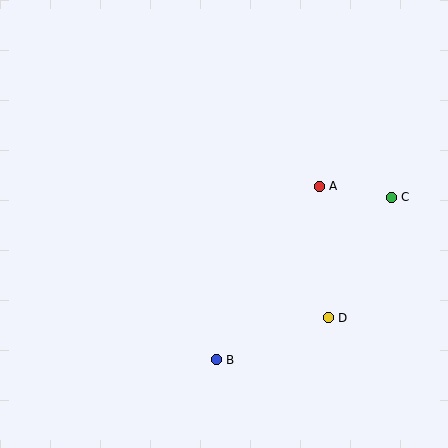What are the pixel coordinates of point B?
Point B is at (216, 360).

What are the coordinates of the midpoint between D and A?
The midpoint between D and A is at (324, 252).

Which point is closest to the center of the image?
Point A at (319, 186) is closest to the center.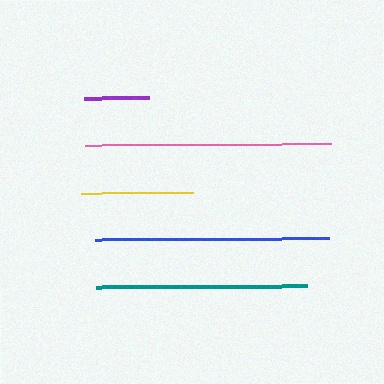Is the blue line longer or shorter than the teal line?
The blue line is longer than the teal line.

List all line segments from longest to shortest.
From longest to shortest: pink, blue, teal, yellow, purple.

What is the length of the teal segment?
The teal segment is approximately 211 pixels long.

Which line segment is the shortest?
The purple line is the shortest at approximately 65 pixels.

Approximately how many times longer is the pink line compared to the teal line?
The pink line is approximately 1.2 times the length of the teal line.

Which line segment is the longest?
The pink line is the longest at approximately 246 pixels.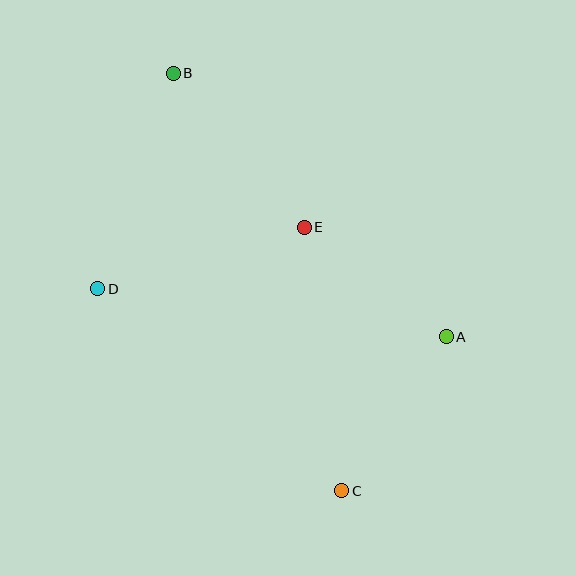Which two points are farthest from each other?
Points B and C are farthest from each other.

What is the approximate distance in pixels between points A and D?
The distance between A and D is approximately 352 pixels.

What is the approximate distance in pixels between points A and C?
The distance between A and C is approximately 186 pixels.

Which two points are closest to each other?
Points A and E are closest to each other.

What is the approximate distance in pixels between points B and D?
The distance between B and D is approximately 228 pixels.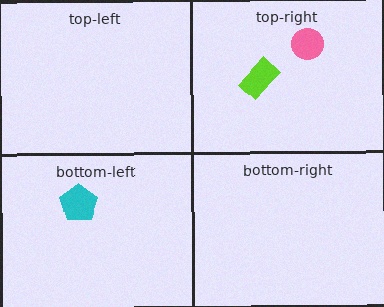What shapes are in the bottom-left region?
The cyan pentagon.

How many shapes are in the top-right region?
2.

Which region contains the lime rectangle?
The top-right region.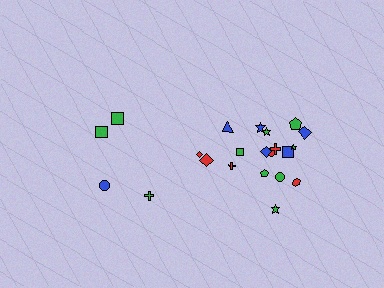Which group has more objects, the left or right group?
The right group.